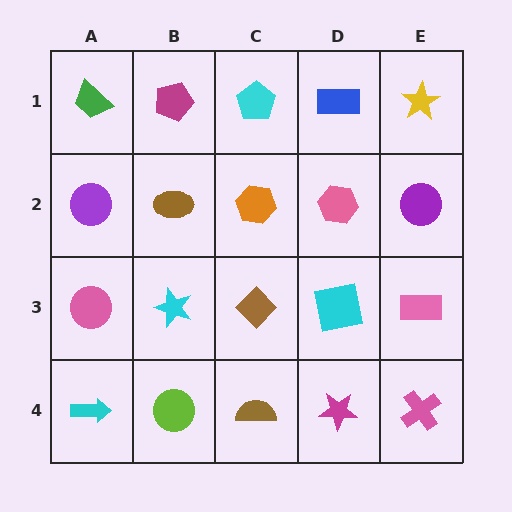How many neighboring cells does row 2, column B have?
4.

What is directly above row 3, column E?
A purple circle.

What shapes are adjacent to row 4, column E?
A pink rectangle (row 3, column E), a magenta star (row 4, column D).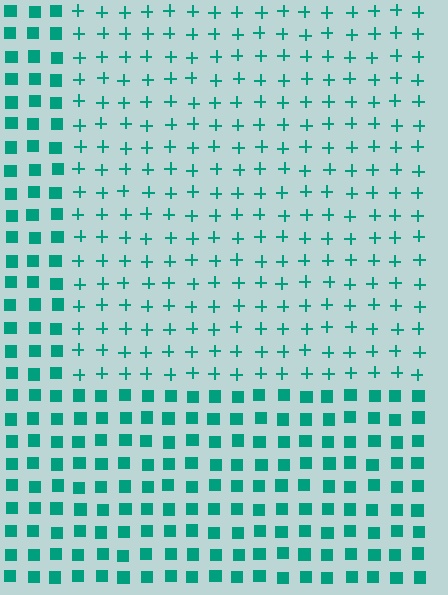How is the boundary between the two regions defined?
The boundary is defined by a change in element shape: plus signs inside vs. squares outside. All elements share the same color and spacing.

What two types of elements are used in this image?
The image uses plus signs inside the rectangle region and squares outside it.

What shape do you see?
I see a rectangle.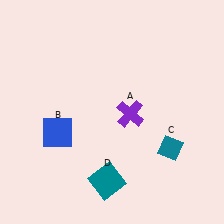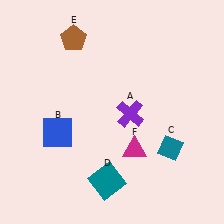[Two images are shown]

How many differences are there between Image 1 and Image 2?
There are 2 differences between the two images.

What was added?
A brown pentagon (E), a magenta triangle (F) were added in Image 2.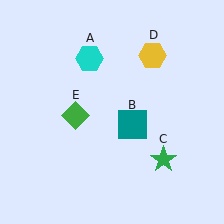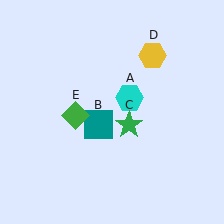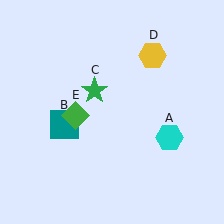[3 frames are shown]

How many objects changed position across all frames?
3 objects changed position: cyan hexagon (object A), teal square (object B), green star (object C).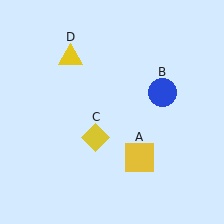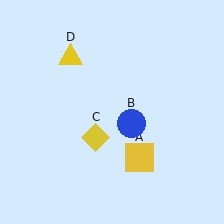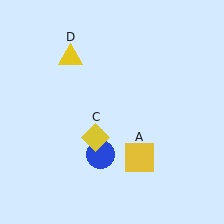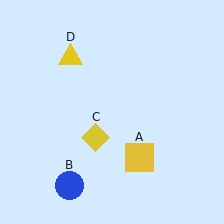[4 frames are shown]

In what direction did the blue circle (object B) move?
The blue circle (object B) moved down and to the left.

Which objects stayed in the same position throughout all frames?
Yellow square (object A) and yellow diamond (object C) and yellow triangle (object D) remained stationary.